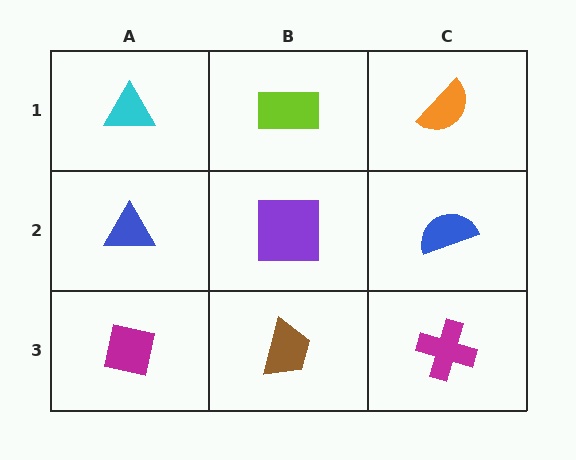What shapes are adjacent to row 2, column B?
A lime rectangle (row 1, column B), a brown trapezoid (row 3, column B), a blue triangle (row 2, column A), a blue semicircle (row 2, column C).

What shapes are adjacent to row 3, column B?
A purple square (row 2, column B), a magenta square (row 3, column A), a magenta cross (row 3, column C).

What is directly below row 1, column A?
A blue triangle.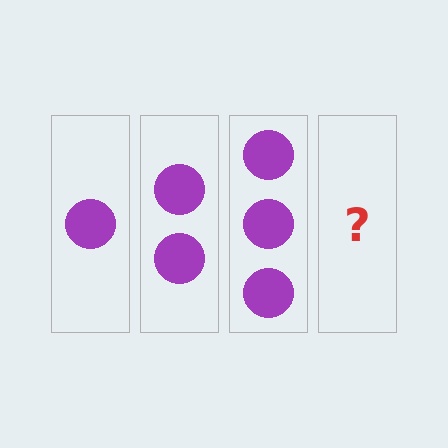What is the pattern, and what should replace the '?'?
The pattern is that each step adds one more circle. The '?' should be 4 circles.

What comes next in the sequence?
The next element should be 4 circles.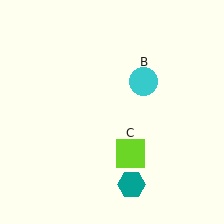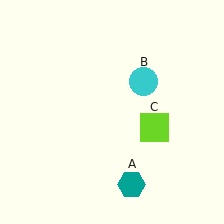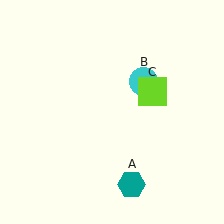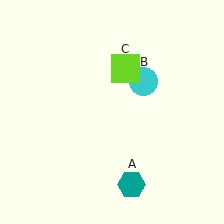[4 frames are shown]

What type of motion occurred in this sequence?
The lime square (object C) rotated counterclockwise around the center of the scene.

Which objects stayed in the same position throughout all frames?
Teal hexagon (object A) and cyan circle (object B) remained stationary.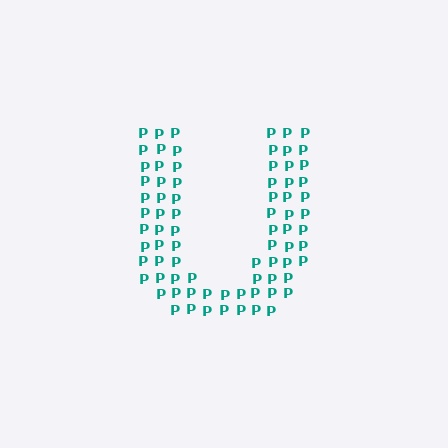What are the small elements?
The small elements are letter P's.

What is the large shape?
The large shape is the letter U.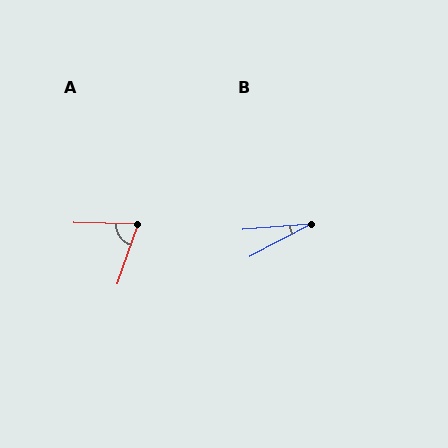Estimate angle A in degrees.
Approximately 72 degrees.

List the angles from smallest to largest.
B (23°), A (72°).